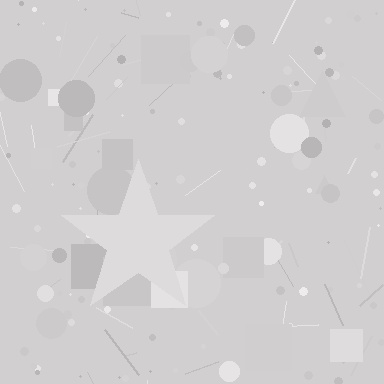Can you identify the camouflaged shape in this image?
The camouflaged shape is a star.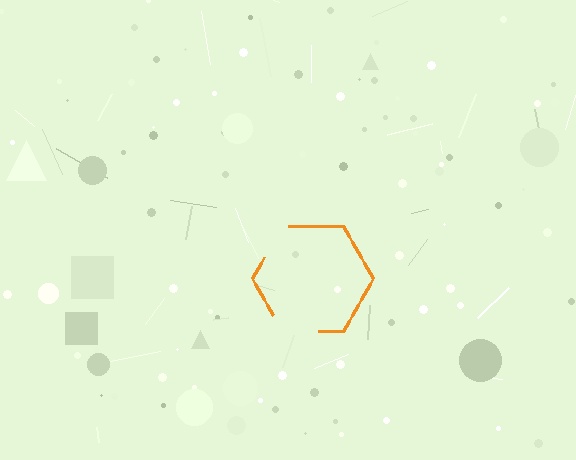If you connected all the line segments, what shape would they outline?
They would outline a hexagon.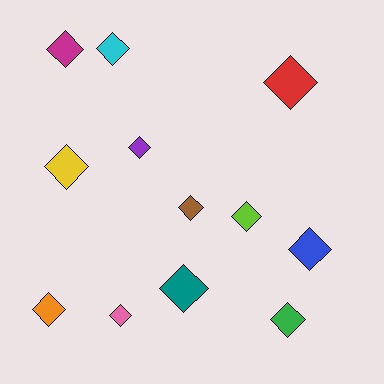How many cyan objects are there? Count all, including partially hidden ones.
There is 1 cyan object.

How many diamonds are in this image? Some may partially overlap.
There are 12 diamonds.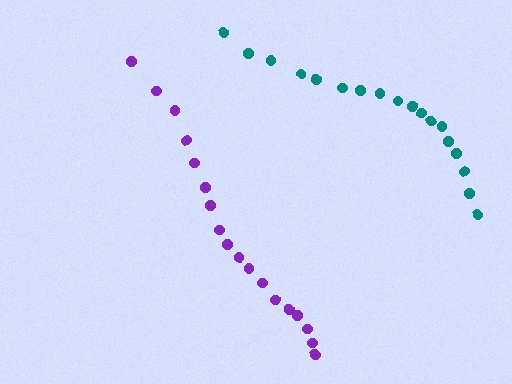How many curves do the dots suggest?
There are 2 distinct paths.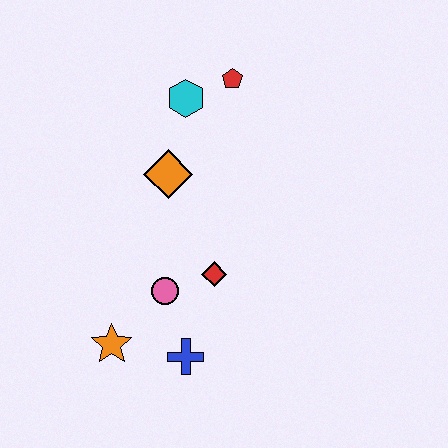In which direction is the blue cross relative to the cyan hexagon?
The blue cross is below the cyan hexagon.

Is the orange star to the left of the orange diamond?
Yes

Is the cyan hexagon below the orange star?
No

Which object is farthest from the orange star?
The red pentagon is farthest from the orange star.